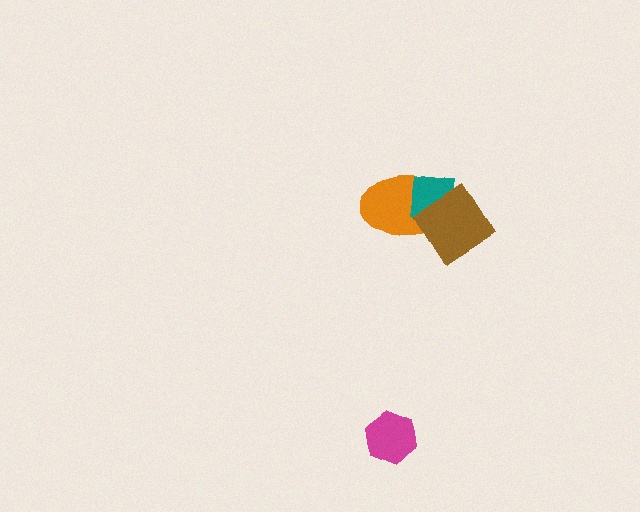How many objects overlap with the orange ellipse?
2 objects overlap with the orange ellipse.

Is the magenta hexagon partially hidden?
No, no other shape covers it.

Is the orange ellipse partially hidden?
Yes, it is partially covered by another shape.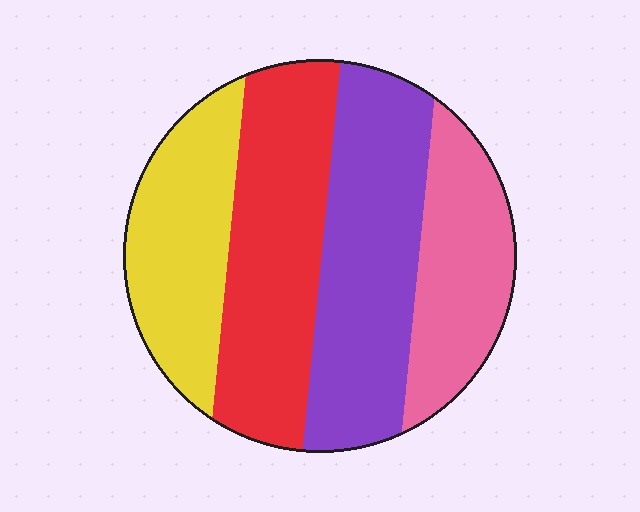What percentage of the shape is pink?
Pink covers 20% of the shape.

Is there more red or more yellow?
Red.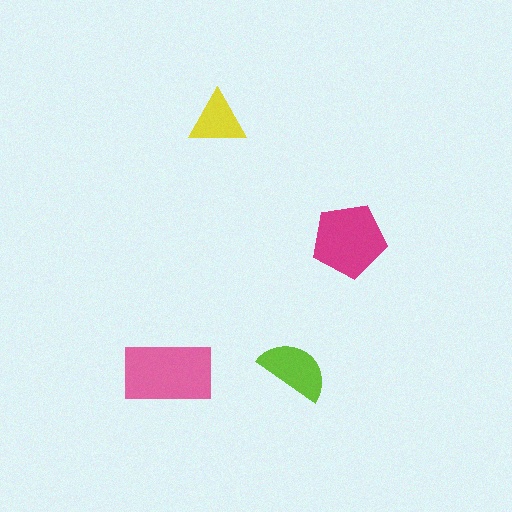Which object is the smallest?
The yellow triangle.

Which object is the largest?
The pink rectangle.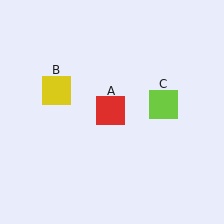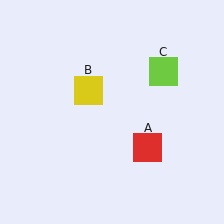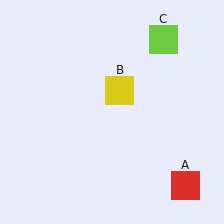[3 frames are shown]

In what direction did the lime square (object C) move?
The lime square (object C) moved up.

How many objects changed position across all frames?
3 objects changed position: red square (object A), yellow square (object B), lime square (object C).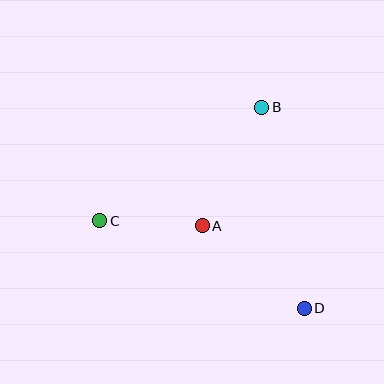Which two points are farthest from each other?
Points C and D are farthest from each other.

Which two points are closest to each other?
Points A and C are closest to each other.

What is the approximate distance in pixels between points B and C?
The distance between B and C is approximately 198 pixels.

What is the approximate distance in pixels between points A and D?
The distance between A and D is approximately 131 pixels.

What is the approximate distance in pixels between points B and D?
The distance between B and D is approximately 205 pixels.